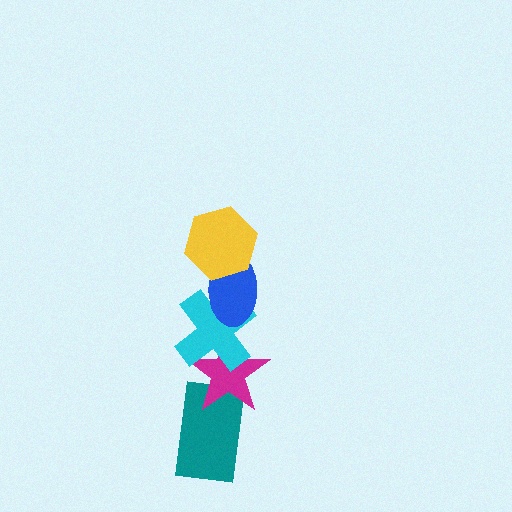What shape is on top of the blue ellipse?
The yellow hexagon is on top of the blue ellipse.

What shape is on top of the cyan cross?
The blue ellipse is on top of the cyan cross.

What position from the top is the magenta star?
The magenta star is 4th from the top.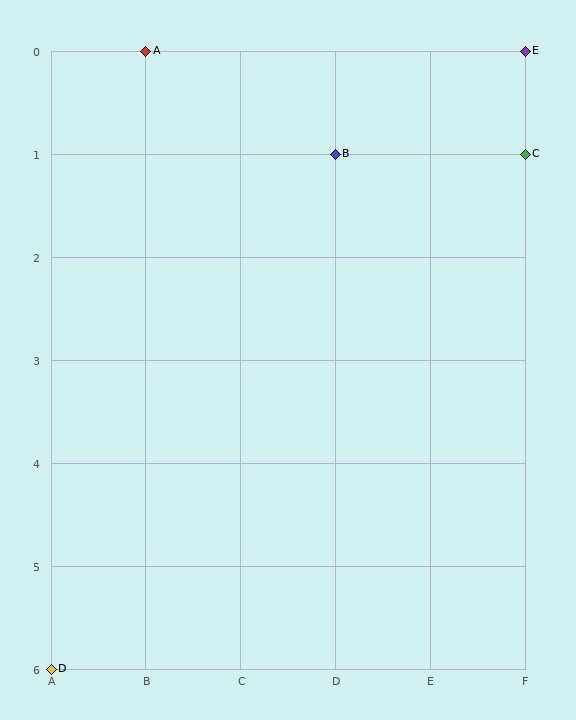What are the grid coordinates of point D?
Point D is at grid coordinates (A, 6).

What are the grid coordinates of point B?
Point B is at grid coordinates (D, 1).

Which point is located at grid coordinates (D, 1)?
Point B is at (D, 1).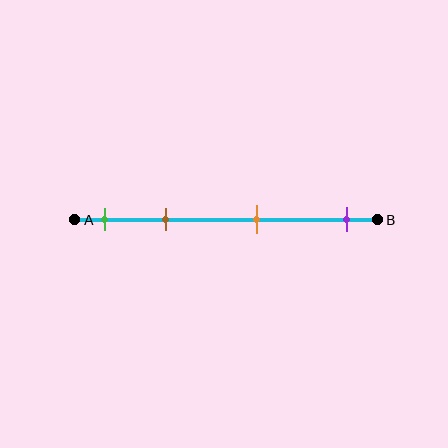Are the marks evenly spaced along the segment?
No, the marks are not evenly spaced.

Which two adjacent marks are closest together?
The green and brown marks are the closest adjacent pair.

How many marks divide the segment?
There are 4 marks dividing the segment.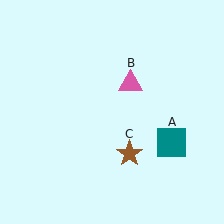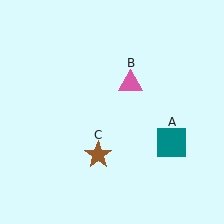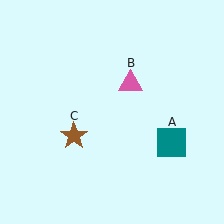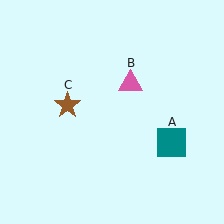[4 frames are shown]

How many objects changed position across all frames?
1 object changed position: brown star (object C).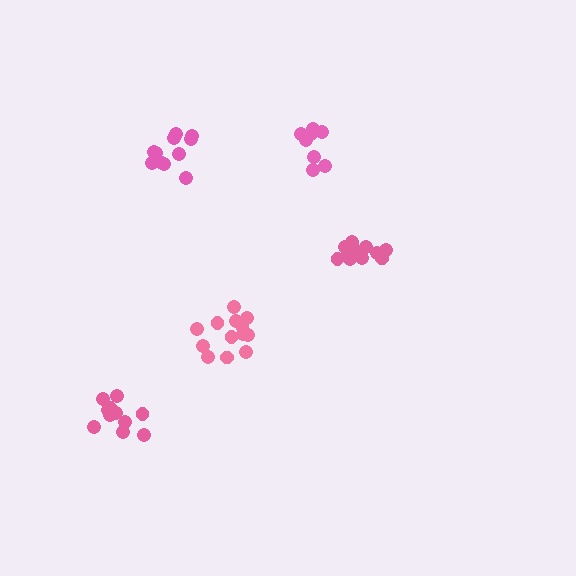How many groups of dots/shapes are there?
There are 5 groups.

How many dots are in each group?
Group 1: 12 dots, Group 2: 13 dots, Group 3: 9 dots, Group 4: 12 dots, Group 5: 14 dots (60 total).